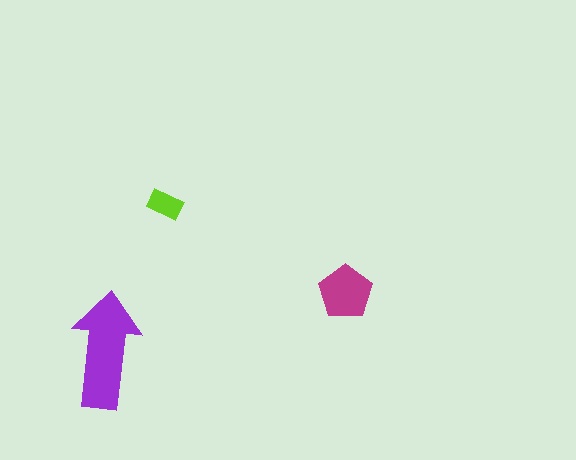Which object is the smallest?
The lime rectangle.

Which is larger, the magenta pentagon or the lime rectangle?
The magenta pentagon.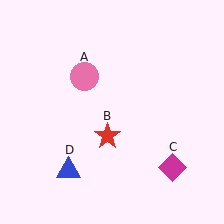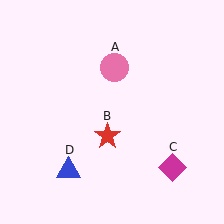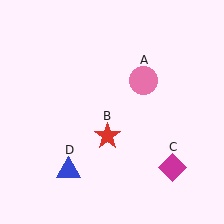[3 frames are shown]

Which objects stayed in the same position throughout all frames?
Red star (object B) and magenta diamond (object C) and blue triangle (object D) remained stationary.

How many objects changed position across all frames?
1 object changed position: pink circle (object A).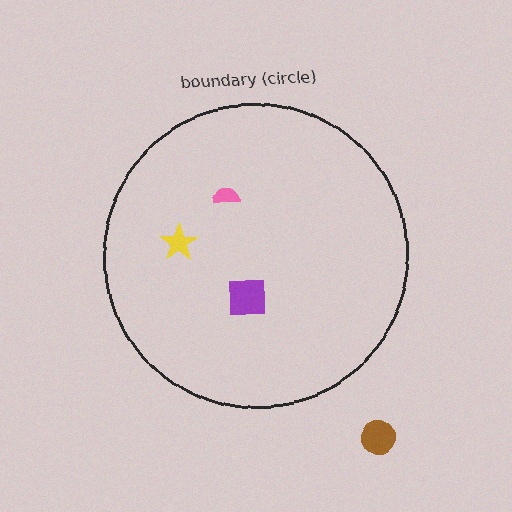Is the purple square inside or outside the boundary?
Inside.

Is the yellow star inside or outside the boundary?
Inside.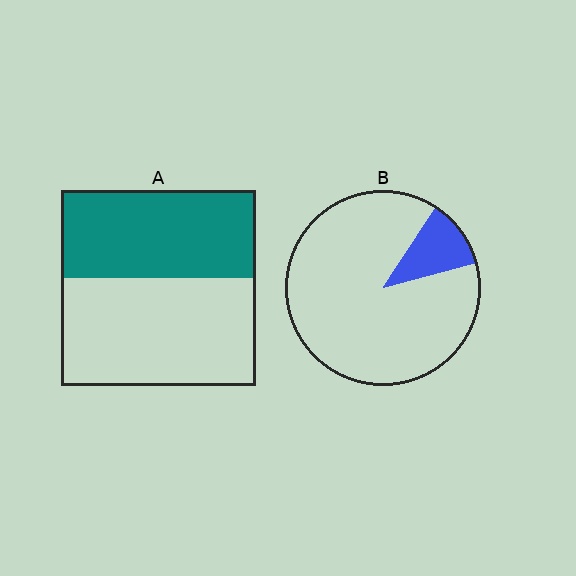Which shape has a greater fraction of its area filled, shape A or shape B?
Shape A.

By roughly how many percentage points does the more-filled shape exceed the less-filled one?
By roughly 35 percentage points (A over B).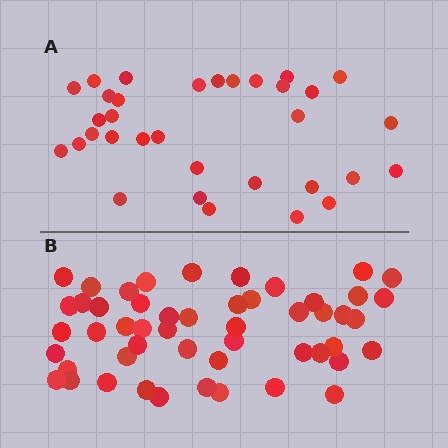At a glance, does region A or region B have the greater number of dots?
Region B (the bottom region) has more dots.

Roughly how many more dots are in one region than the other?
Region B has approximately 20 more dots than region A.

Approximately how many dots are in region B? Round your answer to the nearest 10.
About 50 dots. (The exact count is 51, which rounds to 50.)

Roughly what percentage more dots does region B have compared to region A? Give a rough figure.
About 55% more.